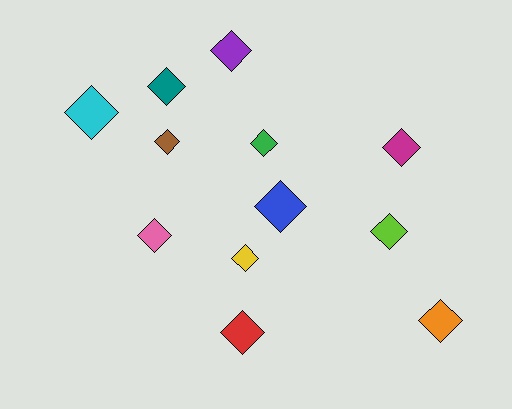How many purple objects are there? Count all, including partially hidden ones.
There is 1 purple object.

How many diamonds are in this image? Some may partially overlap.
There are 12 diamonds.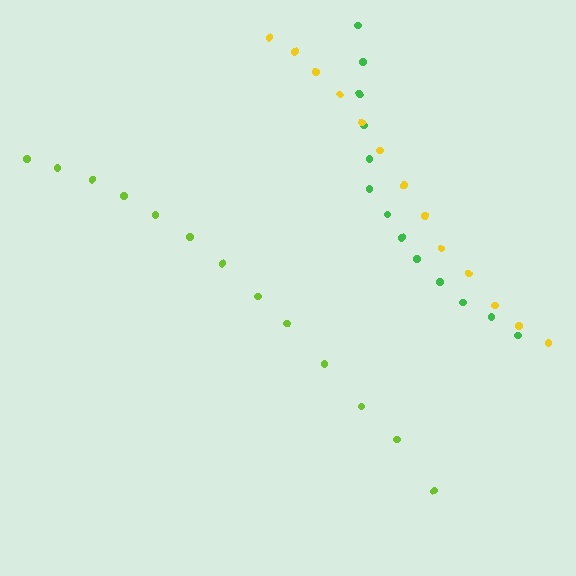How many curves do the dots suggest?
There are 3 distinct paths.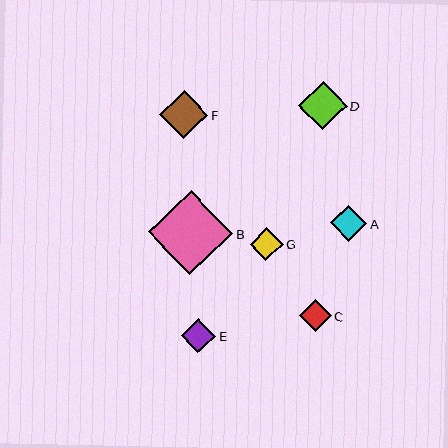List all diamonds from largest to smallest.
From largest to smallest: B, D, F, A, E, G, C.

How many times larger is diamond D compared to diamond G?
Diamond D is approximately 1.5 times the size of diamond G.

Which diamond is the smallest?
Diamond C is the smallest with a size of approximately 32 pixels.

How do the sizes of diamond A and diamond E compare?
Diamond A and diamond E are approximately the same size.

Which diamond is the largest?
Diamond B is the largest with a size of approximately 84 pixels.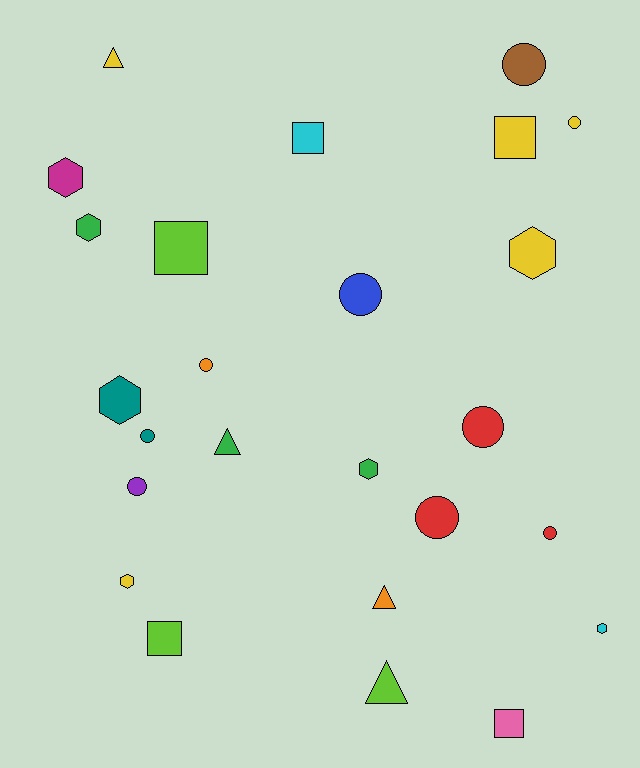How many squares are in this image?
There are 5 squares.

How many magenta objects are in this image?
There is 1 magenta object.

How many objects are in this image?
There are 25 objects.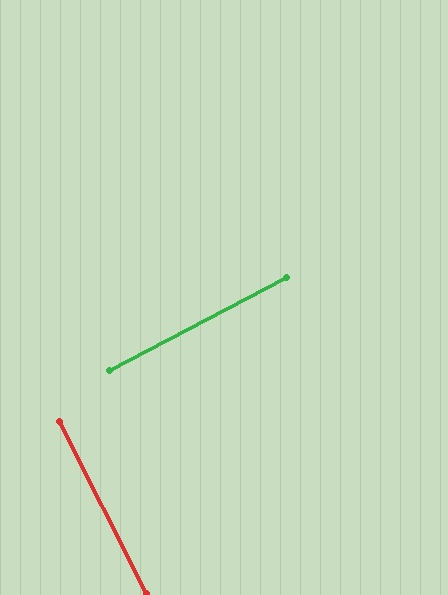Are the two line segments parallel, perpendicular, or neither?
Perpendicular — they meet at approximately 89°.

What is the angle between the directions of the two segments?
Approximately 89 degrees.